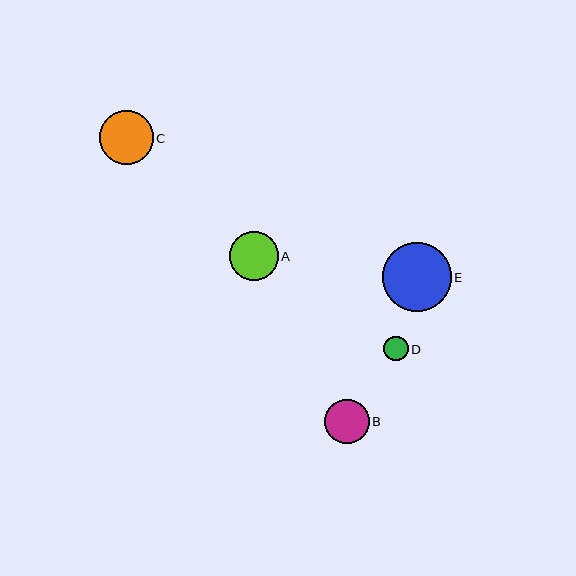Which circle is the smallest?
Circle D is the smallest with a size of approximately 25 pixels.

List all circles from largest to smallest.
From largest to smallest: E, C, A, B, D.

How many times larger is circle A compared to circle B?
Circle A is approximately 1.1 times the size of circle B.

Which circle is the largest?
Circle E is the largest with a size of approximately 69 pixels.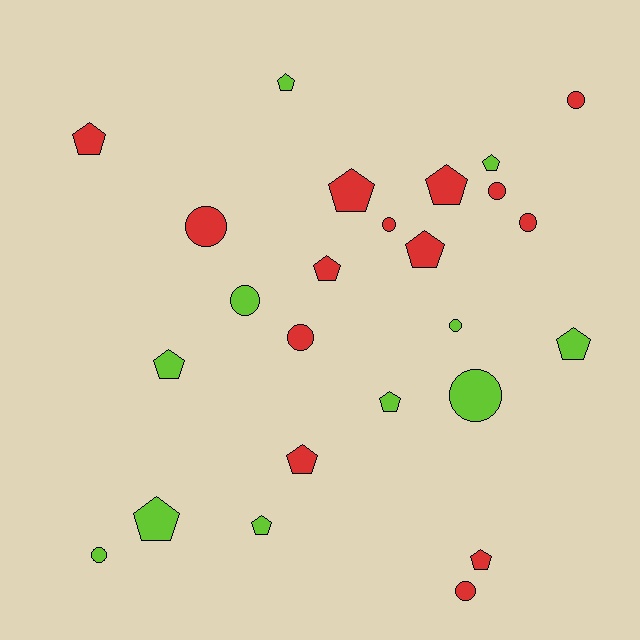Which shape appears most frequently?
Pentagon, with 14 objects.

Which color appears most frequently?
Red, with 14 objects.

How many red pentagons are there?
There are 7 red pentagons.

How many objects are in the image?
There are 25 objects.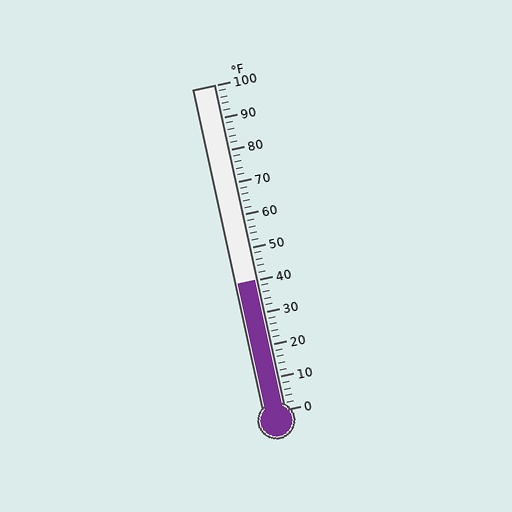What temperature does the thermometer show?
The thermometer shows approximately 40°F.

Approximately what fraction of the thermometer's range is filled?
The thermometer is filled to approximately 40% of its range.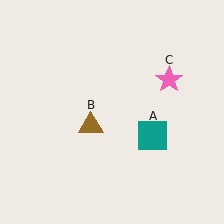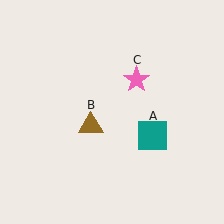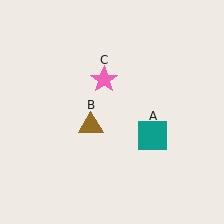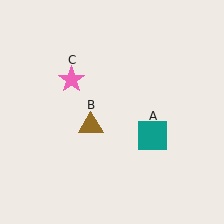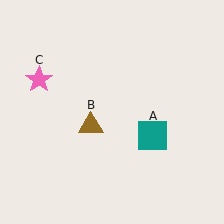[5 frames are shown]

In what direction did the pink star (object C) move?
The pink star (object C) moved left.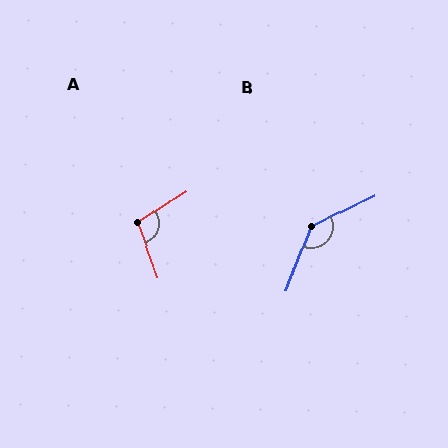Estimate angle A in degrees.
Approximately 103 degrees.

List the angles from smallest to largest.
A (103°), B (137°).